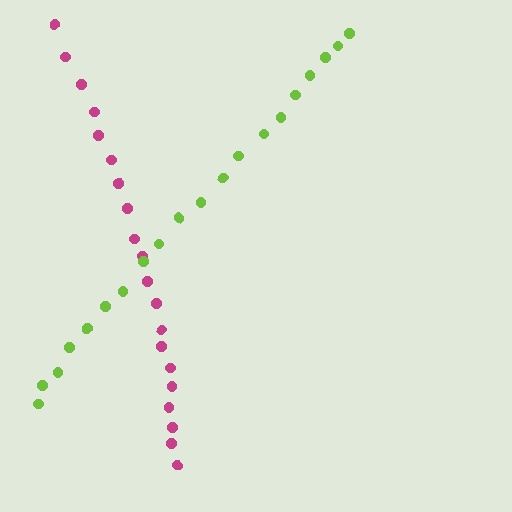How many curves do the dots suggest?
There are 2 distinct paths.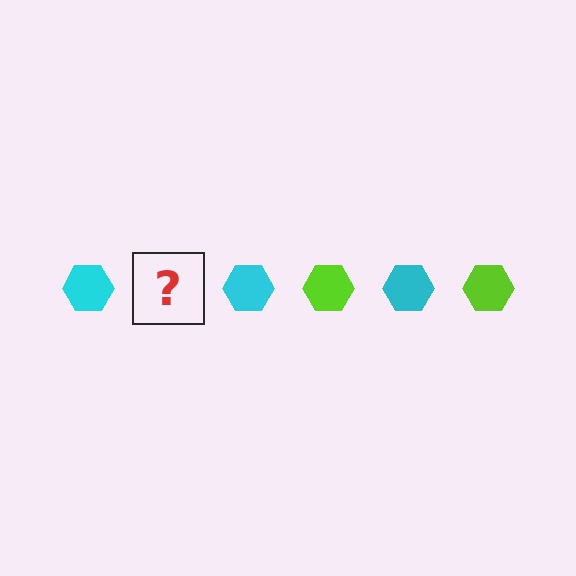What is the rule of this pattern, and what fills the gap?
The rule is that the pattern cycles through cyan, lime hexagons. The gap should be filled with a lime hexagon.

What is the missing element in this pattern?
The missing element is a lime hexagon.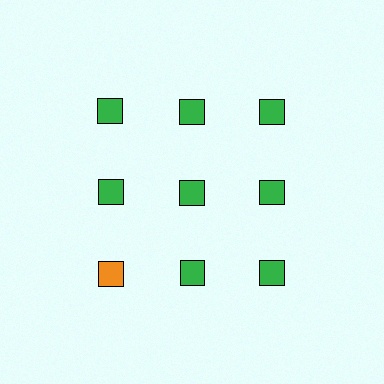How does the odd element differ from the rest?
It has a different color: orange instead of green.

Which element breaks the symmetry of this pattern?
The orange square in the third row, leftmost column breaks the symmetry. All other shapes are green squares.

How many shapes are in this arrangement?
There are 9 shapes arranged in a grid pattern.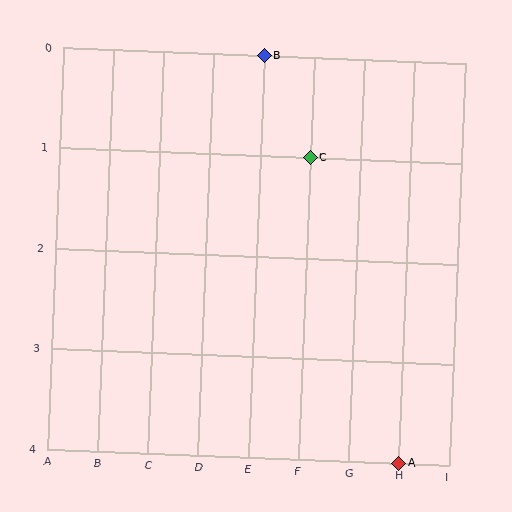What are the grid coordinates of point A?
Point A is at grid coordinates (H, 4).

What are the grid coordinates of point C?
Point C is at grid coordinates (F, 1).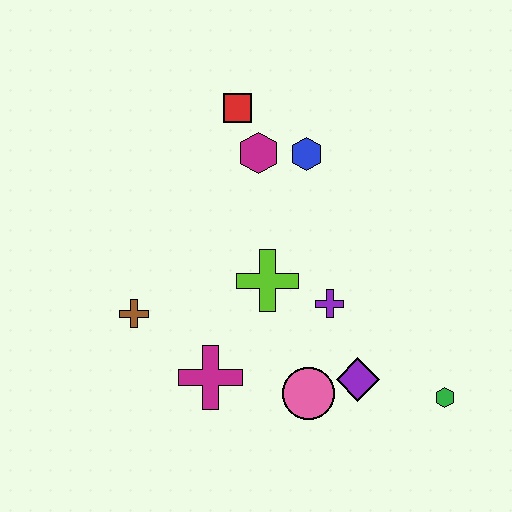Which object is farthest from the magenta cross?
The red square is farthest from the magenta cross.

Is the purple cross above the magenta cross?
Yes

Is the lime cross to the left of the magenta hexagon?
No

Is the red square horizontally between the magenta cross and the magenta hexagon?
Yes